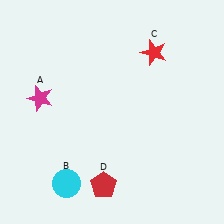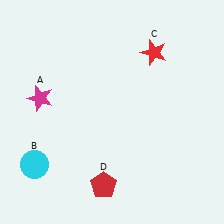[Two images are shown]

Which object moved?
The cyan circle (B) moved left.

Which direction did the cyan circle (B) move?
The cyan circle (B) moved left.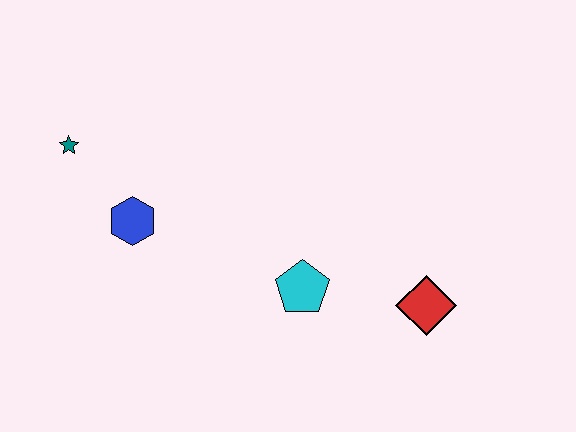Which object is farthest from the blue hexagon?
The red diamond is farthest from the blue hexagon.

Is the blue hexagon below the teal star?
Yes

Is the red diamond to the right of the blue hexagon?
Yes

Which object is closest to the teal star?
The blue hexagon is closest to the teal star.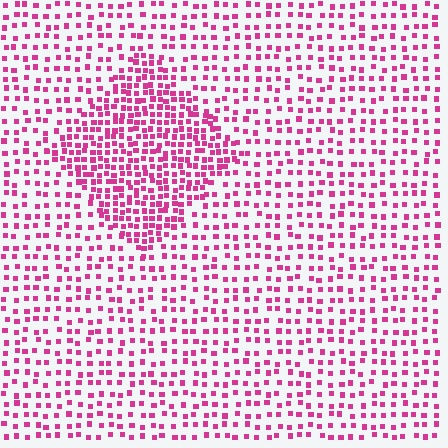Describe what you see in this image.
The image contains small magenta elements arranged at two different densities. A diamond-shaped region is visible where the elements are more densely packed than the surrounding area.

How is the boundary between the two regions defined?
The boundary is defined by a change in element density (approximately 2.0x ratio). All elements are the same color, size, and shape.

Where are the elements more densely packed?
The elements are more densely packed inside the diamond boundary.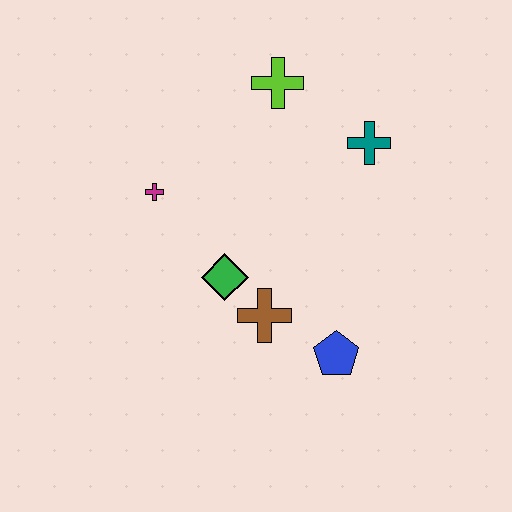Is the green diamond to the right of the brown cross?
No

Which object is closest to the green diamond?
The brown cross is closest to the green diamond.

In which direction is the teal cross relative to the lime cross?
The teal cross is to the right of the lime cross.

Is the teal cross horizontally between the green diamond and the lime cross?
No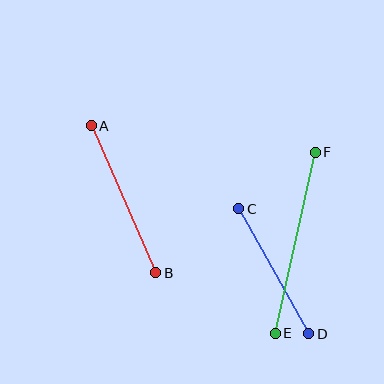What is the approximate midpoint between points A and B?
The midpoint is at approximately (124, 199) pixels.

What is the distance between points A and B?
The distance is approximately 161 pixels.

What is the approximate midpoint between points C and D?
The midpoint is at approximately (274, 271) pixels.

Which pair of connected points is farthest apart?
Points E and F are farthest apart.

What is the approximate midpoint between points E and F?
The midpoint is at approximately (295, 243) pixels.